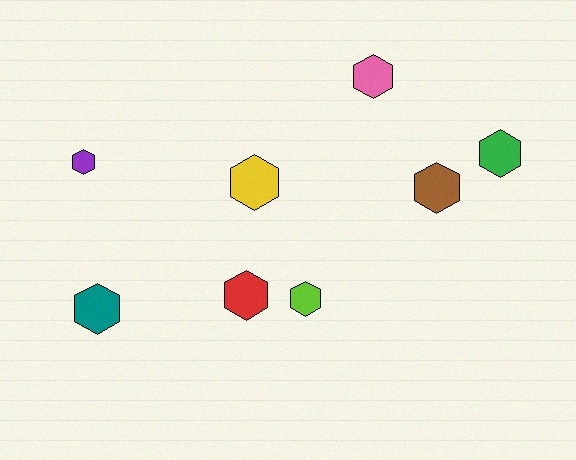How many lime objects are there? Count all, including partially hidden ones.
There is 1 lime object.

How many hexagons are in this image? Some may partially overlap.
There are 8 hexagons.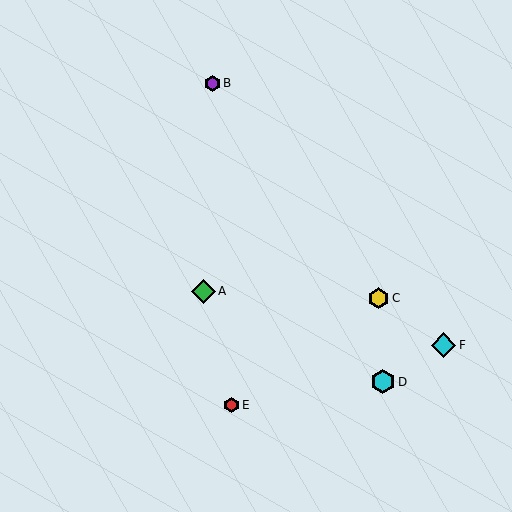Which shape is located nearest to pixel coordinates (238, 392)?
The red hexagon (labeled E) at (231, 405) is nearest to that location.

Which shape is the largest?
The cyan diamond (labeled F) is the largest.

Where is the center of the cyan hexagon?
The center of the cyan hexagon is at (383, 382).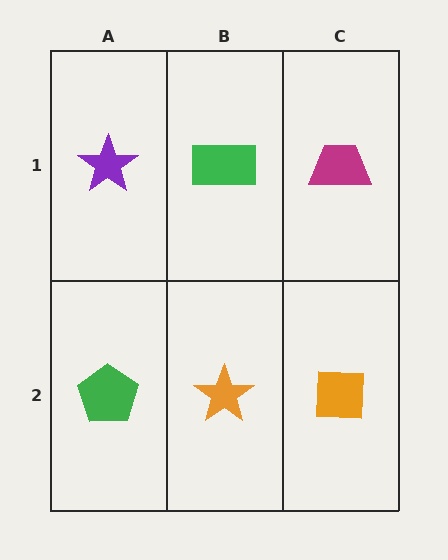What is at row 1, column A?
A purple star.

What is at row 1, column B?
A green rectangle.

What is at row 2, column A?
A green pentagon.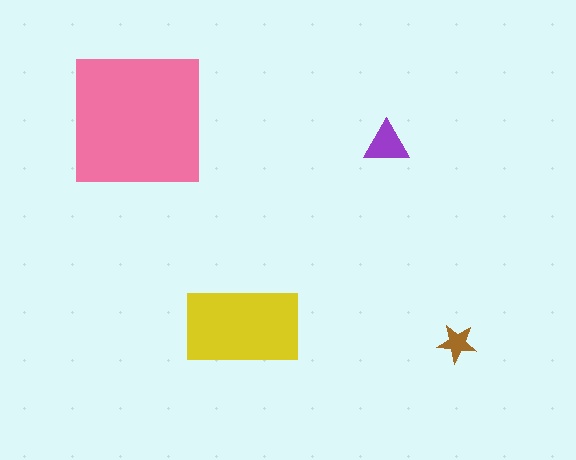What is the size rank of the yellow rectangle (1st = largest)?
2nd.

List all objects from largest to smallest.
The pink square, the yellow rectangle, the purple triangle, the brown star.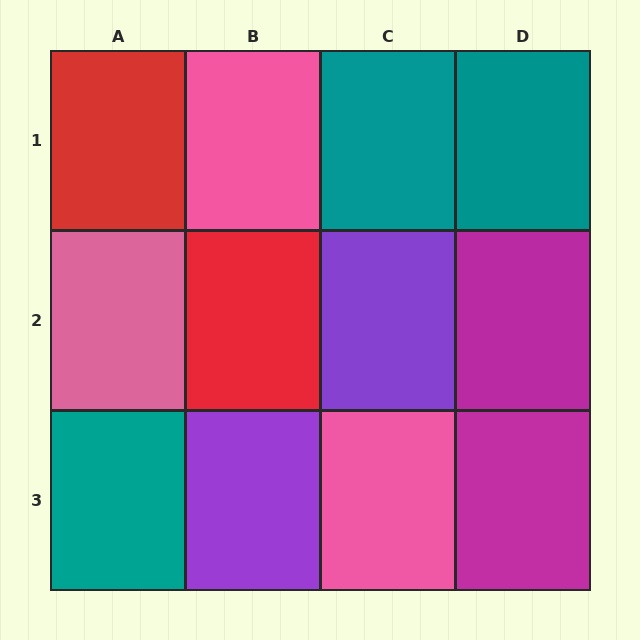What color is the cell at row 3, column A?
Teal.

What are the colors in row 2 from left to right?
Pink, red, purple, magenta.